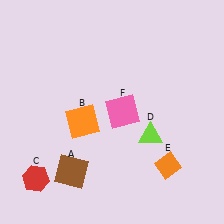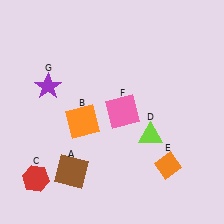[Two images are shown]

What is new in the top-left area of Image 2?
A purple star (G) was added in the top-left area of Image 2.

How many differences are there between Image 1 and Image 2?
There is 1 difference between the two images.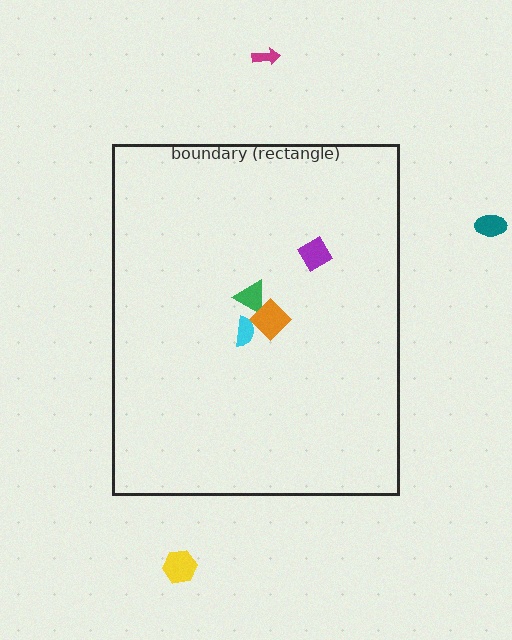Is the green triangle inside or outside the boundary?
Inside.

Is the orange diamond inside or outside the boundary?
Inside.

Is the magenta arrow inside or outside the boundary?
Outside.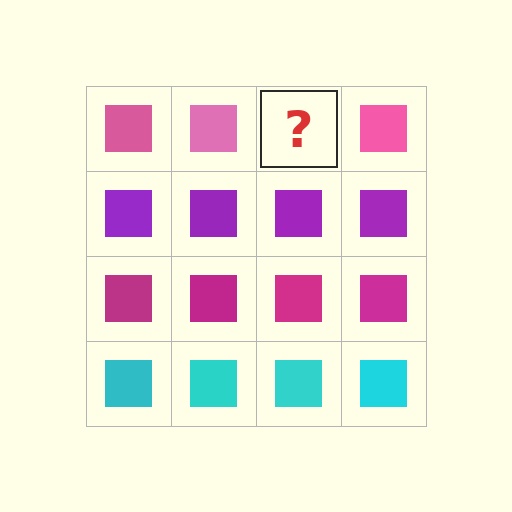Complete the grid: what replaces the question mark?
The question mark should be replaced with a pink square.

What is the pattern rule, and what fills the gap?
The rule is that each row has a consistent color. The gap should be filled with a pink square.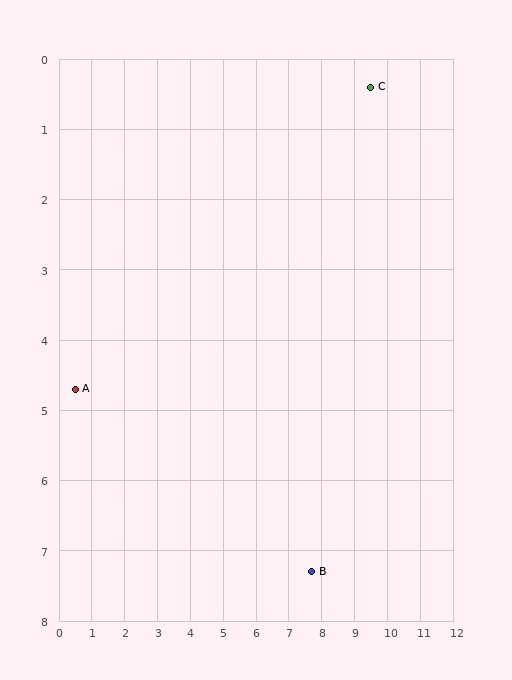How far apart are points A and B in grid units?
Points A and B are about 7.7 grid units apart.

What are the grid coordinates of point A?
Point A is at approximately (0.5, 4.7).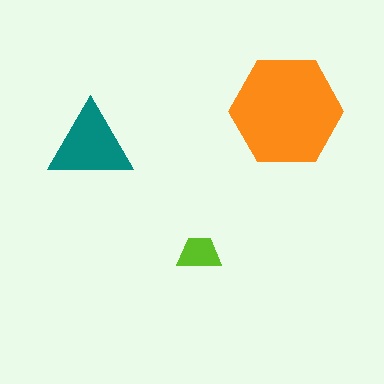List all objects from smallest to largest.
The lime trapezoid, the teal triangle, the orange hexagon.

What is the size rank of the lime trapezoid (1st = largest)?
3rd.